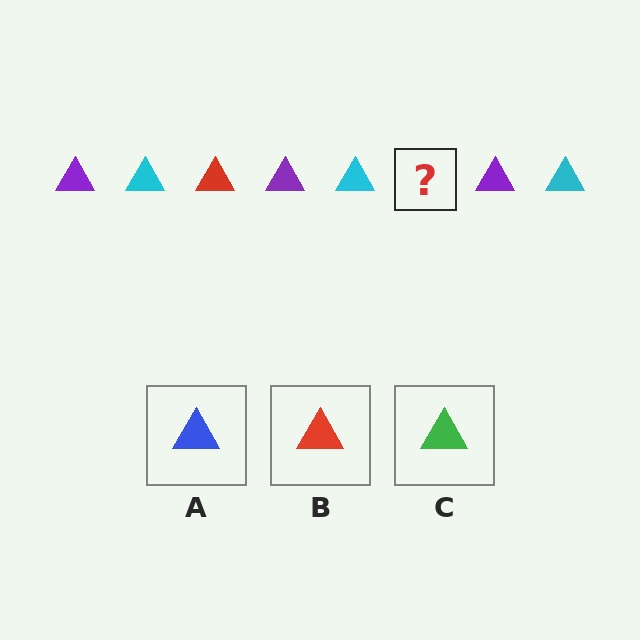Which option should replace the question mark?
Option B.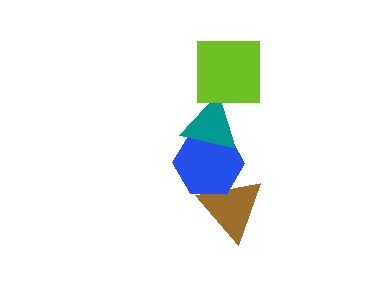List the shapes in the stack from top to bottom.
From top to bottom: the lime square, the teal triangle, the blue hexagon, the brown triangle.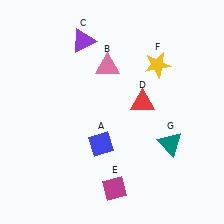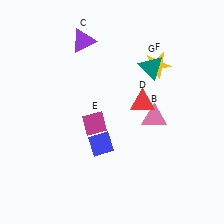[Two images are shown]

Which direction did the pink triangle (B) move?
The pink triangle (B) moved down.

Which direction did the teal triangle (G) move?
The teal triangle (G) moved up.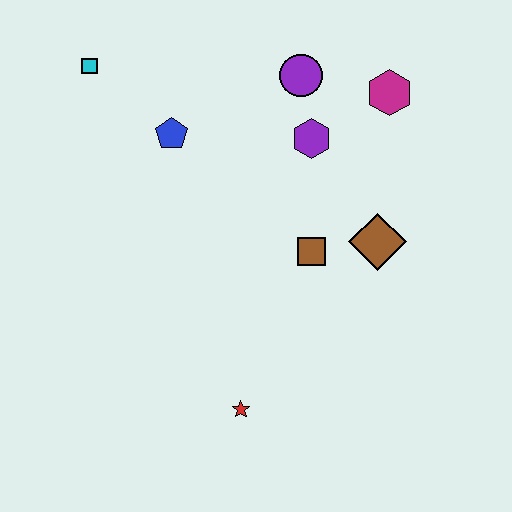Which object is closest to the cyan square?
The blue pentagon is closest to the cyan square.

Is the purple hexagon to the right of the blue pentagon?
Yes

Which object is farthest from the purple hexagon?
The red star is farthest from the purple hexagon.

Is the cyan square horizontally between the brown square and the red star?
No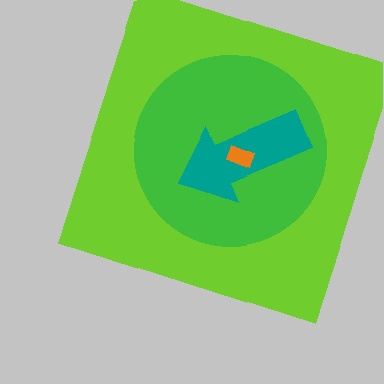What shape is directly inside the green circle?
The teal arrow.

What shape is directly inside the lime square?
The green circle.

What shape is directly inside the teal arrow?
The orange rectangle.